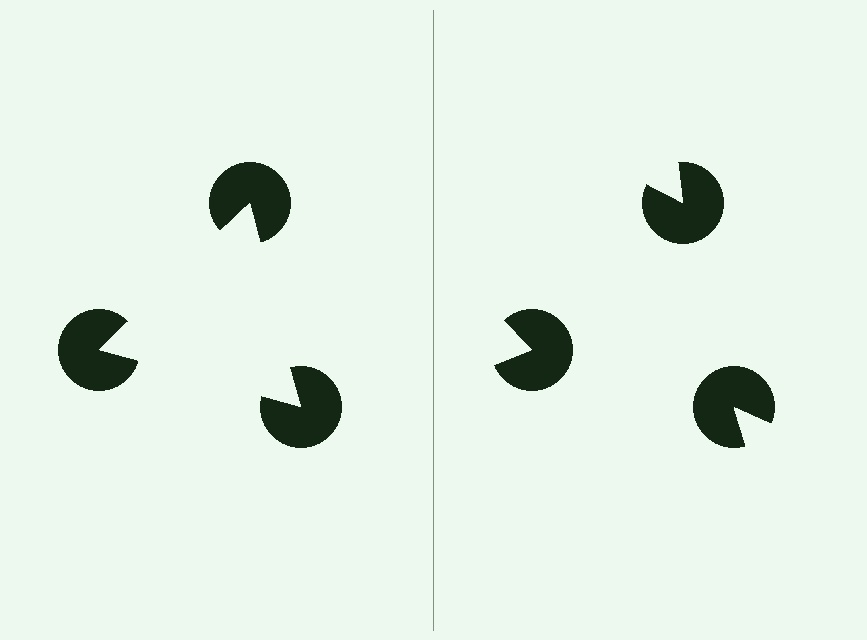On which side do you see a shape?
An illusory triangle appears on the left side. On the right side the wedge cuts are rotated, so no coherent shape forms.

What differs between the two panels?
The pac-man discs are positioned identically on both sides; only the wedge orientations differ. On the left they align to a triangle; on the right they are misaligned.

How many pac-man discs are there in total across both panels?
6 — 3 on each side.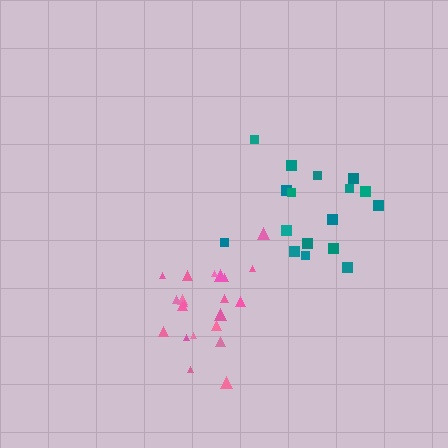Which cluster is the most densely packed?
Pink.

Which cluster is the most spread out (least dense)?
Teal.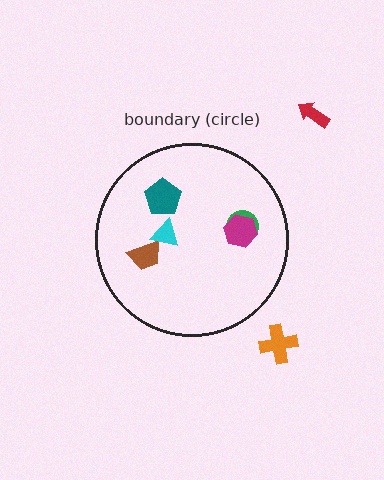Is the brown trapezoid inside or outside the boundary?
Inside.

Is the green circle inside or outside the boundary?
Inside.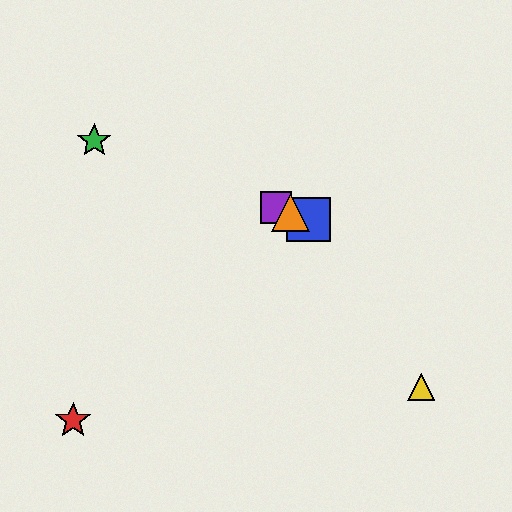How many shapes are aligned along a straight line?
4 shapes (the blue square, the green star, the purple square, the orange triangle) are aligned along a straight line.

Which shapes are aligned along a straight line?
The blue square, the green star, the purple square, the orange triangle are aligned along a straight line.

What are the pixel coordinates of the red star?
The red star is at (73, 420).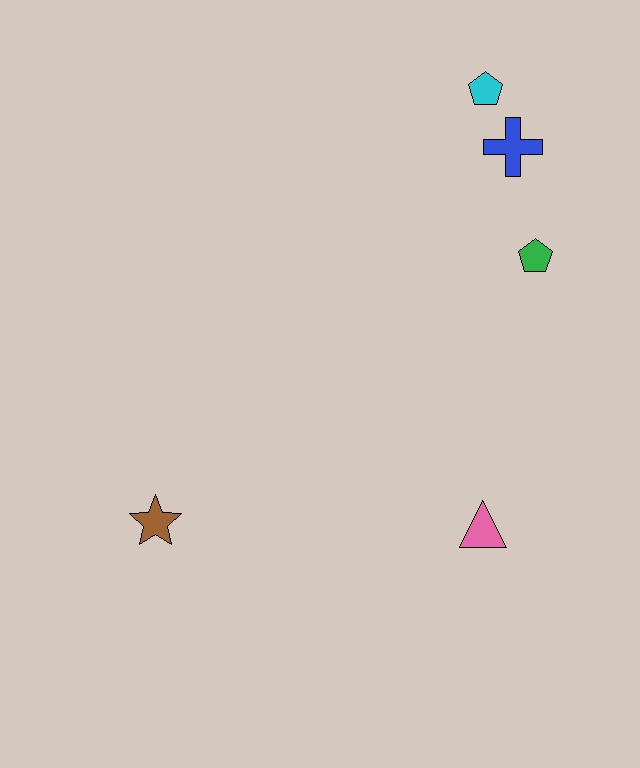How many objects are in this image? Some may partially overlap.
There are 5 objects.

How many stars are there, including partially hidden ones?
There is 1 star.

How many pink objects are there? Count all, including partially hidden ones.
There is 1 pink object.